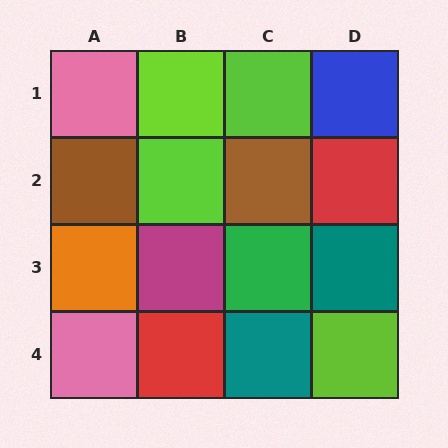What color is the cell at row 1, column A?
Pink.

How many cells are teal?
2 cells are teal.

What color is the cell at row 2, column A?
Brown.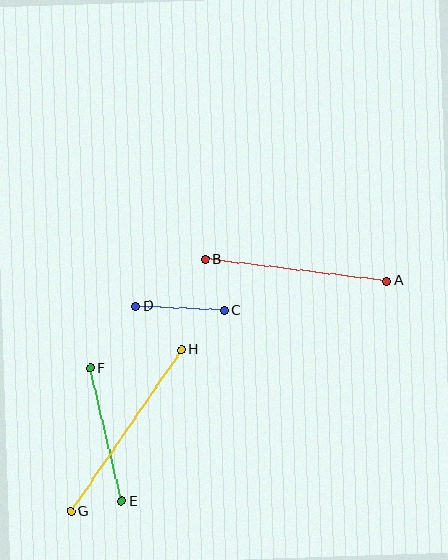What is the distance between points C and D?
The distance is approximately 89 pixels.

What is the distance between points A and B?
The distance is approximately 183 pixels.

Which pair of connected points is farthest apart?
Points G and H are farthest apart.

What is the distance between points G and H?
The distance is approximately 196 pixels.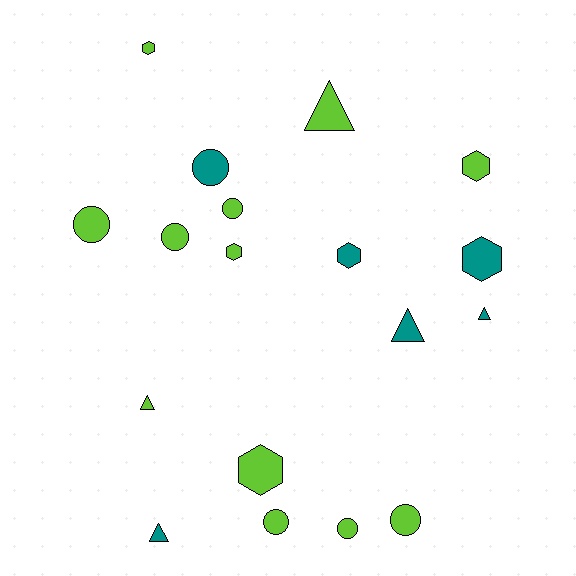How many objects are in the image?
There are 18 objects.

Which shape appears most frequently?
Circle, with 7 objects.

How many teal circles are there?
There is 1 teal circle.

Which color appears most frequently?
Lime, with 12 objects.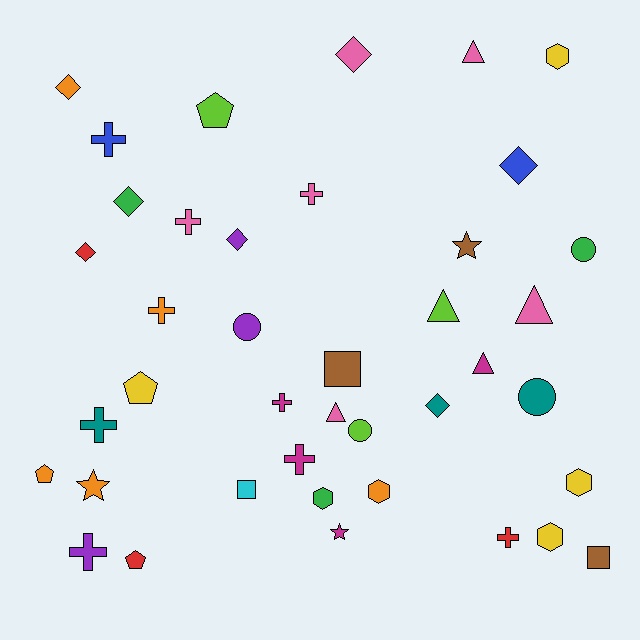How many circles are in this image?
There are 4 circles.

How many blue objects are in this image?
There are 2 blue objects.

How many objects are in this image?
There are 40 objects.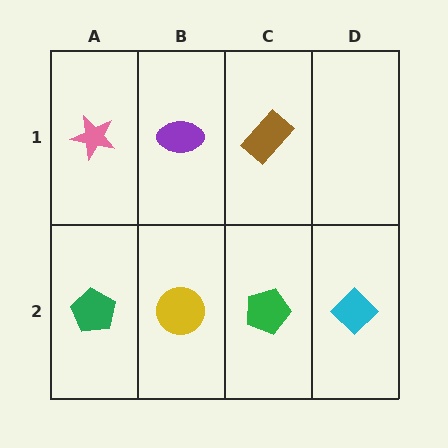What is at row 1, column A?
A pink star.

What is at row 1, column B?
A purple ellipse.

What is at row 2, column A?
A green pentagon.